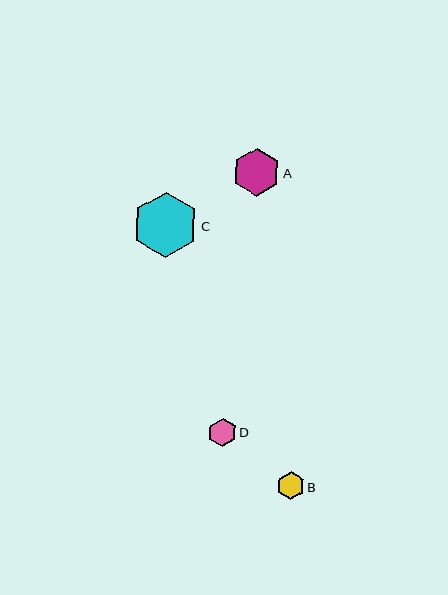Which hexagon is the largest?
Hexagon C is the largest with a size of approximately 65 pixels.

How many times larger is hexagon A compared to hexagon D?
Hexagon A is approximately 1.7 times the size of hexagon D.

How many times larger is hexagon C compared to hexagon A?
Hexagon C is approximately 1.4 times the size of hexagon A.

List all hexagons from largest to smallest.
From largest to smallest: C, A, D, B.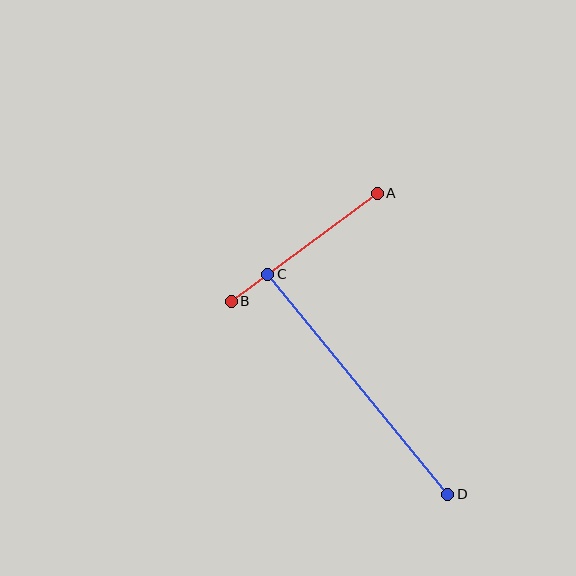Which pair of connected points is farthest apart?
Points C and D are farthest apart.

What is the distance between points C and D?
The distance is approximately 284 pixels.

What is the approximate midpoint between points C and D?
The midpoint is at approximately (358, 384) pixels.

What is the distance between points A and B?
The distance is approximately 182 pixels.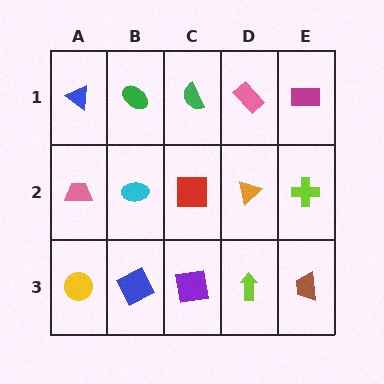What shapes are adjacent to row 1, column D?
An orange triangle (row 2, column D), a green semicircle (row 1, column C), a magenta rectangle (row 1, column E).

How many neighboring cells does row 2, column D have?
4.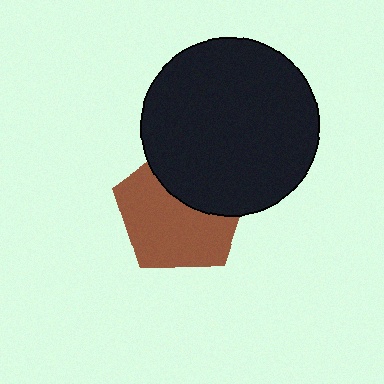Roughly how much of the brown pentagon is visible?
About half of it is visible (roughly 63%).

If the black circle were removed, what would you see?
You would see the complete brown pentagon.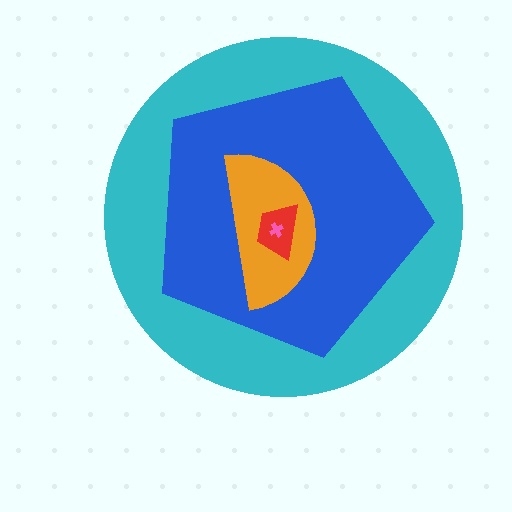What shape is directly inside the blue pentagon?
The orange semicircle.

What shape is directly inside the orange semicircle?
The red trapezoid.